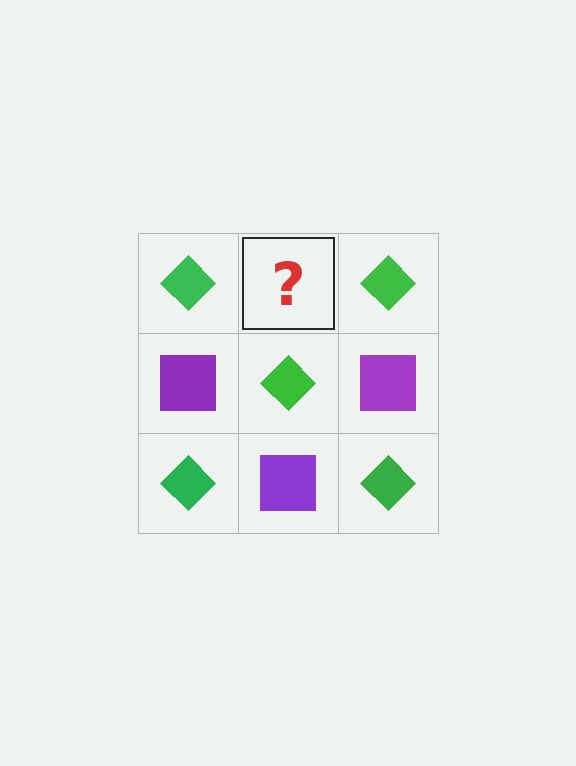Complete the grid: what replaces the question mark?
The question mark should be replaced with a purple square.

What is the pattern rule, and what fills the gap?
The rule is that it alternates green diamond and purple square in a checkerboard pattern. The gap should be filled with a purple square.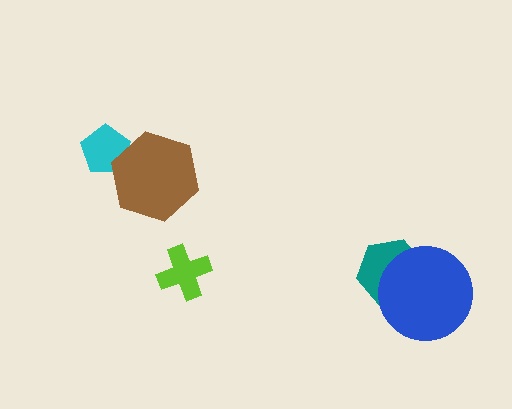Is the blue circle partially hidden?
No, no other shape covers it.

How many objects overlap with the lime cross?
0 objects overlap with the lime cross.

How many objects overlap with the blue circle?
1 object overlaps with the blue circle.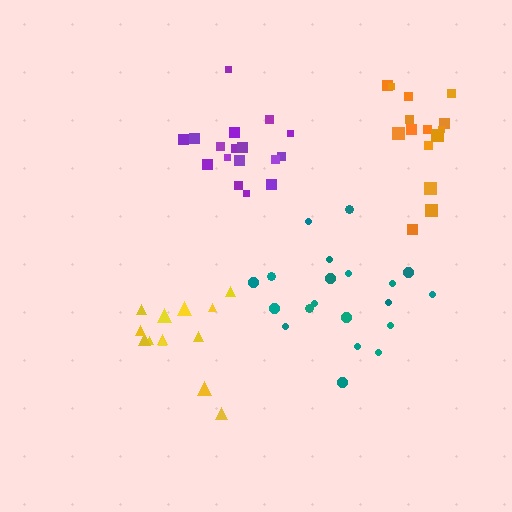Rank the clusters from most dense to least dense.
purple, orange, teal, yellow.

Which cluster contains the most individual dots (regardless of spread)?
Teal (20).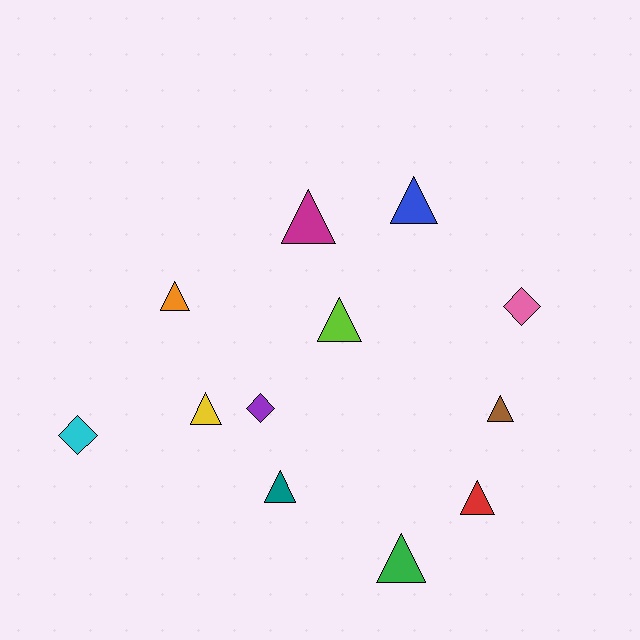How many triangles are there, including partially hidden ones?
There are 9 triangles.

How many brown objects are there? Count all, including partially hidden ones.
There is 1 brown object.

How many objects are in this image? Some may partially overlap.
There are 12 objects.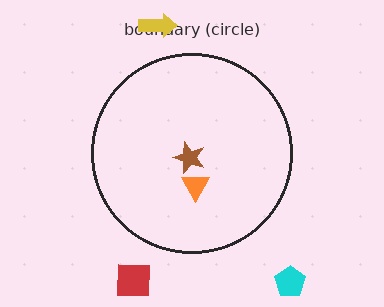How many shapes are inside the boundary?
2 inside, 3 outside.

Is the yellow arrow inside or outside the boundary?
Outside.